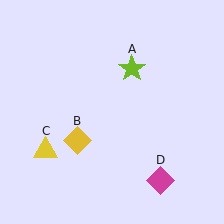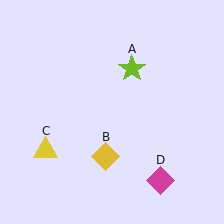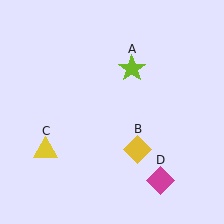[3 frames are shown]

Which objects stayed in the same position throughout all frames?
Lime star (object A) and yellow triangle (object C) and magenta diamond (object D) remained stationary.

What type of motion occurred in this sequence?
The yellow diamond (object B) rotated counterclockwise around the center of the scene.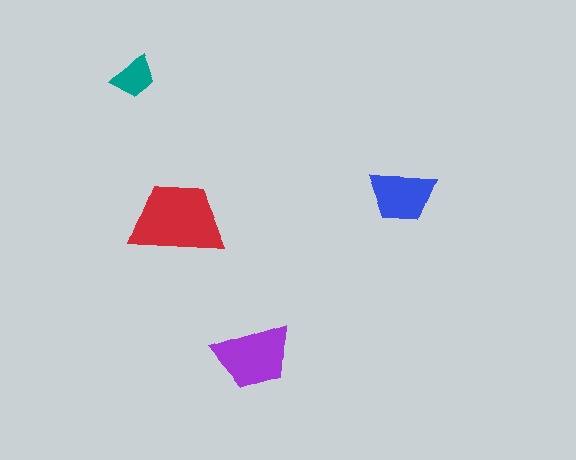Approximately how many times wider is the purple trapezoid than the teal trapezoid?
About 2 times wider.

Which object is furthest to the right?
The blue trapezoid is rightmost.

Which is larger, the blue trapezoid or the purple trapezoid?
The purple one.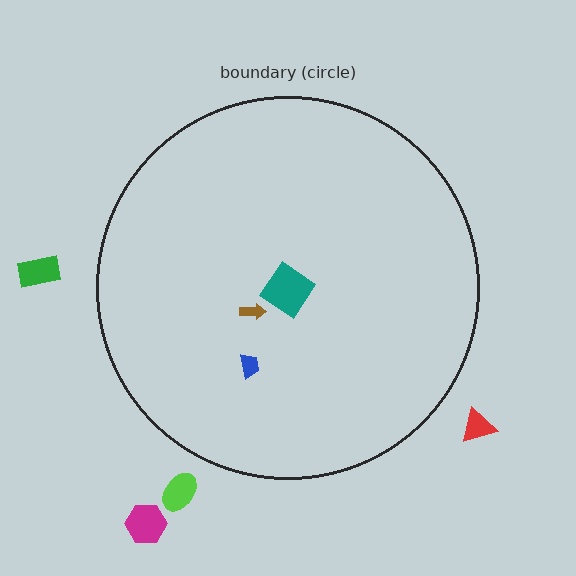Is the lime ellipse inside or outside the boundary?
Outside.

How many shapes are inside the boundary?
3 inside, 4 outside.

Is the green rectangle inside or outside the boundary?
Outside.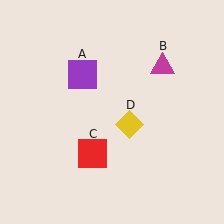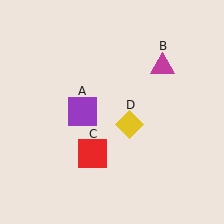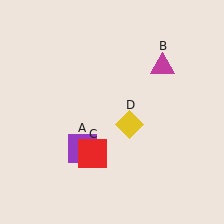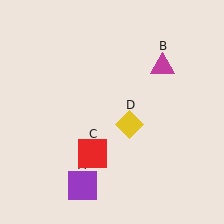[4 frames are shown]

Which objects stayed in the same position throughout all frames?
Magenta triangle (object B) and red square (object C) and yellow diamond (object D) remained stationary.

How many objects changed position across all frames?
1 object changed position: purple square (object A).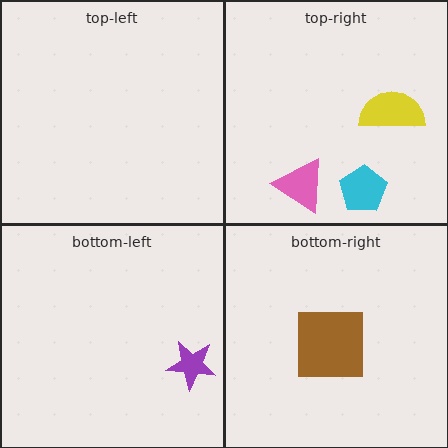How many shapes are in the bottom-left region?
1.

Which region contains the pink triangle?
The top-right region.